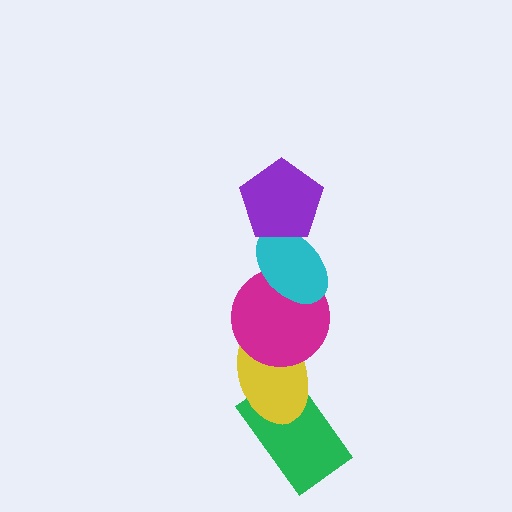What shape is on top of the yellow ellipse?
The magenta circle is on top of the yellow ellipse.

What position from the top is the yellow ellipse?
The yellow ellipse is 4th from the top.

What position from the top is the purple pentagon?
The purple pentagon is 1st from the top.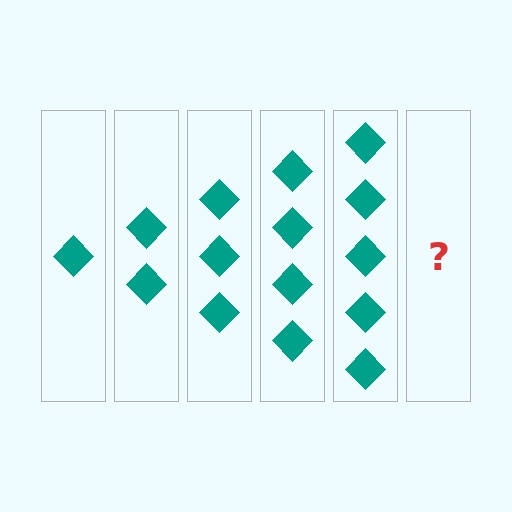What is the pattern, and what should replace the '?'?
The pattern is that each step adds one more diamond. The '?' should be 6 diamonds.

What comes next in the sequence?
The next element should be 6 diamonds.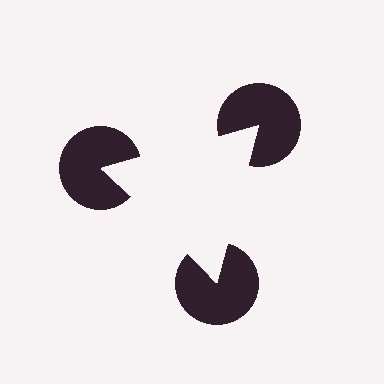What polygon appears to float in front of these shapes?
An illusory triangle — its edges are inferred from the aligned wedge cuts in the pac-man discs, not physically drawn.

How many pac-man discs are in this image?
There are 3 — one at each vertex of the illusory triangle.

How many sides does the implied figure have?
3 sides.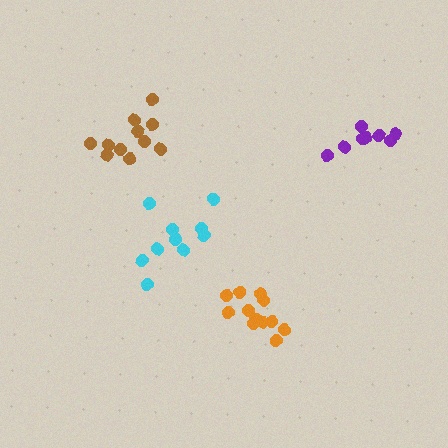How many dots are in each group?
Group 1: 12 dots, Group 2: 10 dots, Group 3: 9 dots, Group 4: 11 dots (42 total).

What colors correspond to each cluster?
The clusters are colored: orange, cyan, purple, brown.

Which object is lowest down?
The orange cluster is bottommost.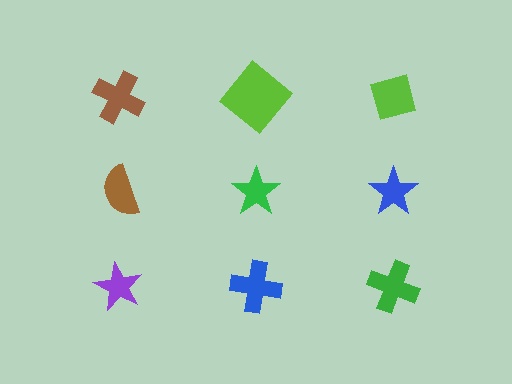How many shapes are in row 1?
3 shapes.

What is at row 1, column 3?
A lime diamond.